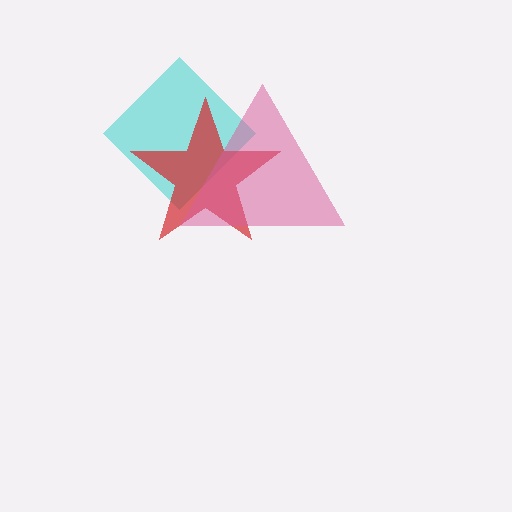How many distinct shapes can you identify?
There are 3 distinct shapes: a cyan diamond, a red star, a pink triangle.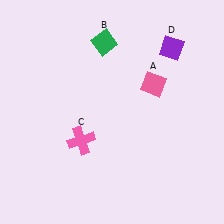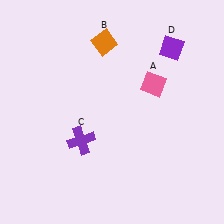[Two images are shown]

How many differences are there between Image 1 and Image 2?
There are 2 differences between the two images.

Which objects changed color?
B changed from green to orange. C changed from pink to purple.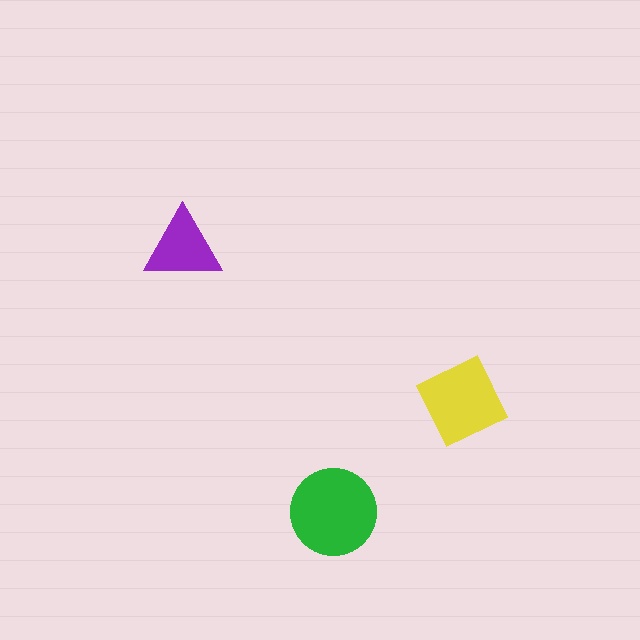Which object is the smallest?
The purple triangle.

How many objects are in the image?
There are 3 objects in the image.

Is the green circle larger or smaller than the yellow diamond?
Larger.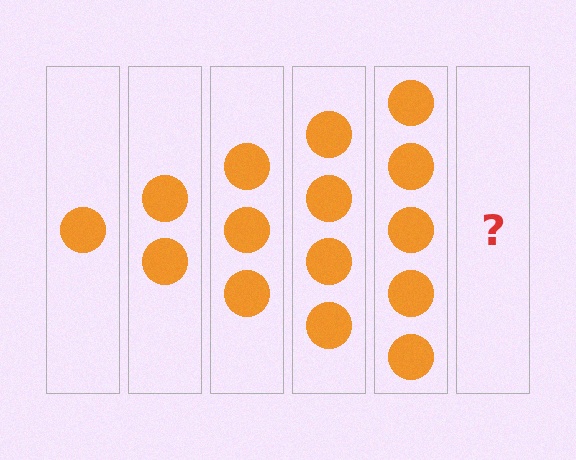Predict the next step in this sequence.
The next step is 6 circles.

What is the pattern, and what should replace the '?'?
The pattern is that each step adds one more circle. The '?' should be 6 circles.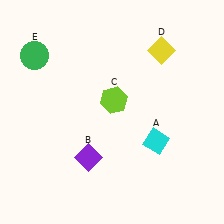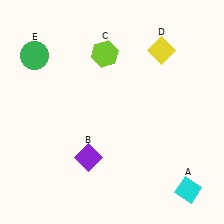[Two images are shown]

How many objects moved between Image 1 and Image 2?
2 objects moved between the two images.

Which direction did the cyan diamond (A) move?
The cyan diamond (A) moved down.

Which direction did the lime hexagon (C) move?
The lime hexagon (C) moved up.